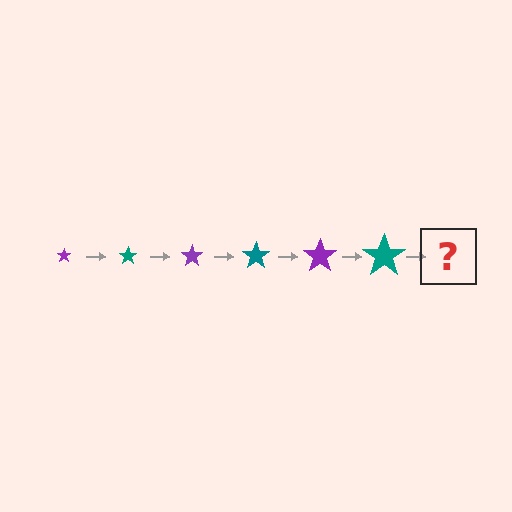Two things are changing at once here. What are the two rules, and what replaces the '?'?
The two rules are that the star grows larger each step and the color cycles through purple and teal. The '?' should be a purple star, larger than the previous one.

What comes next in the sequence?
The next element should be a purple star, larger than the previous one.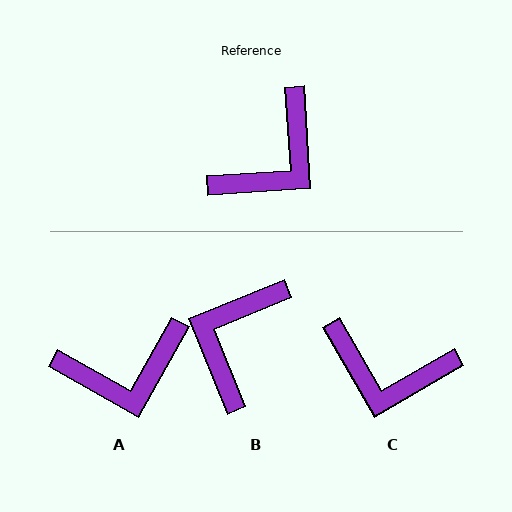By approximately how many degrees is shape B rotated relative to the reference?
Approximately 161 degrees clockwise.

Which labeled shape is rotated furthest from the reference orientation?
B, about 161 degrees away.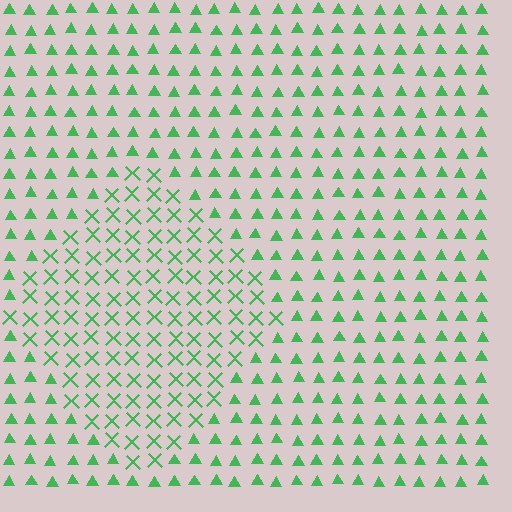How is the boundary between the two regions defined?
The boundary is defined by a change in element shape: X marks inside vs. triangles outside. All elements share the same color and spacing.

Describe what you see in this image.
The image is filled with small green elements arranged in a uniform grid. A diamond-shaped region contains X marks, while the surrounding area contains triangles. The boundary is defined purely by the change in element shape.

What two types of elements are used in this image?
The image uses X marks inside the diamond region and triangles outside it.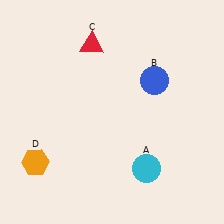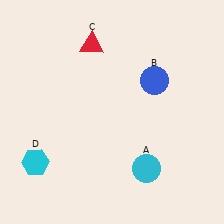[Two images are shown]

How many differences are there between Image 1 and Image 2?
There is 1 difference between the two images.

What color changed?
The hexagon (D) changed from orange in Image 1 to cyan in Image 2.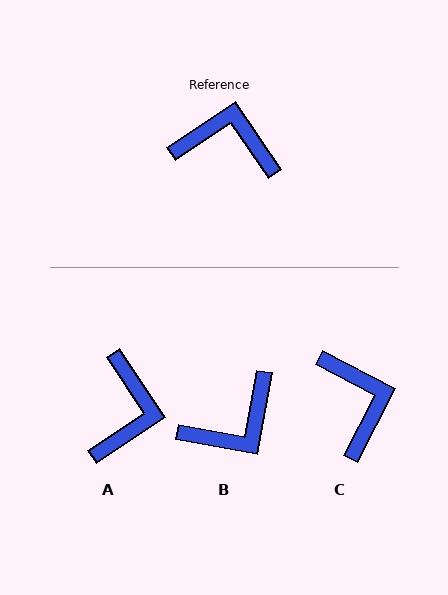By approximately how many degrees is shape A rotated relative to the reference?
Approximately 91 degrees clockwise.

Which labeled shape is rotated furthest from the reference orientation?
B, about 134 degrees away.